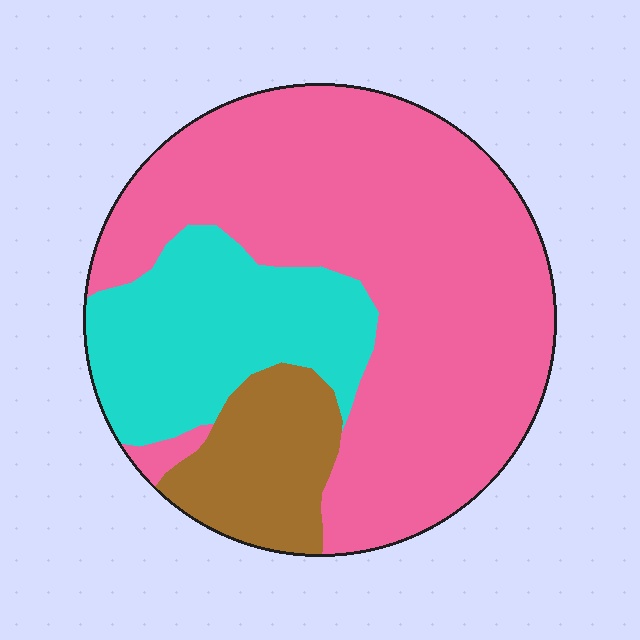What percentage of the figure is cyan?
Cyan covers around 25% of the figure.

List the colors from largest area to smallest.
From largest to smallest: pink, cyan, brown.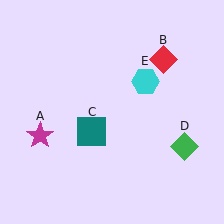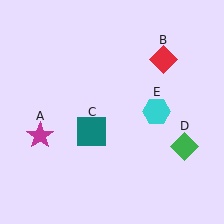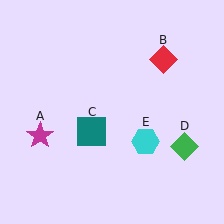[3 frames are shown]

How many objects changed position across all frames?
1 object changed position: cyan hexagon (object E).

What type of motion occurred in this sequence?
The cyan hexagon (object E) rotated clockwise around the center of the scene.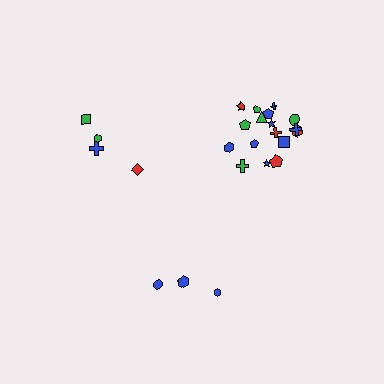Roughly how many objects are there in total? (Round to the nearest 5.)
Roughly 25 objects in total.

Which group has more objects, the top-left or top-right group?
The top-right group.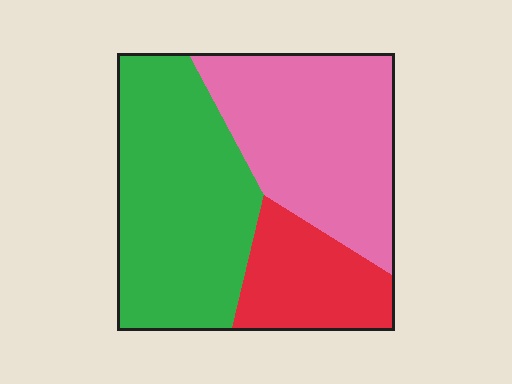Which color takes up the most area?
Green, at roughly 45%.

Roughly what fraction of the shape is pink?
Pink covers roughly 40% of the shape.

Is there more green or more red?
Green.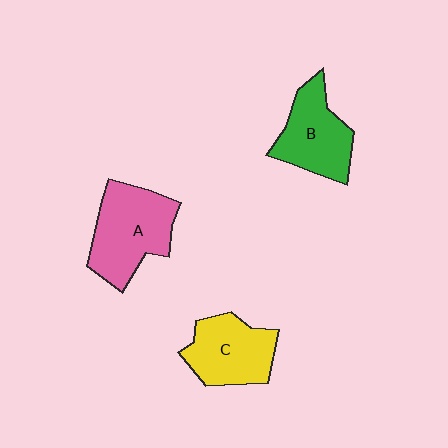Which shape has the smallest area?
Shape B (green).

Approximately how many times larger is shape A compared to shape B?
Approximately 1.2 times.